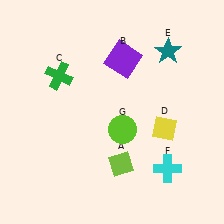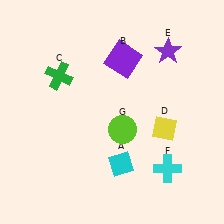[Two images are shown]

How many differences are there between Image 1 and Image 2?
There are 2 differences between the two images.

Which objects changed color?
A changed from lime to cyan. E changed from teal to purple.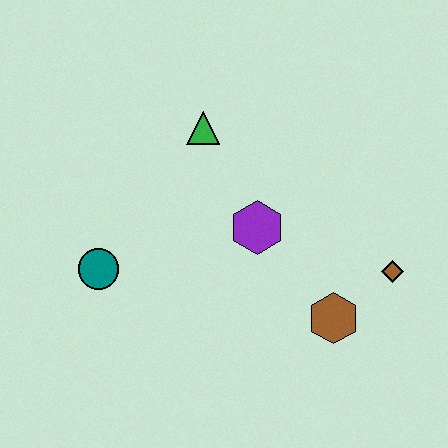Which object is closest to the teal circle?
The purple hexagon is closest to the teal circle.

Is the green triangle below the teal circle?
No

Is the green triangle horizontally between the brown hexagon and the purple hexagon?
No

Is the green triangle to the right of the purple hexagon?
No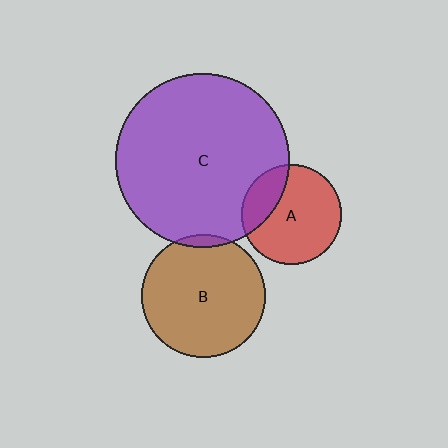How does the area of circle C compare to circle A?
Approximately 3.0 times.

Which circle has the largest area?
Circle C (purple).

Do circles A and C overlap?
Yes.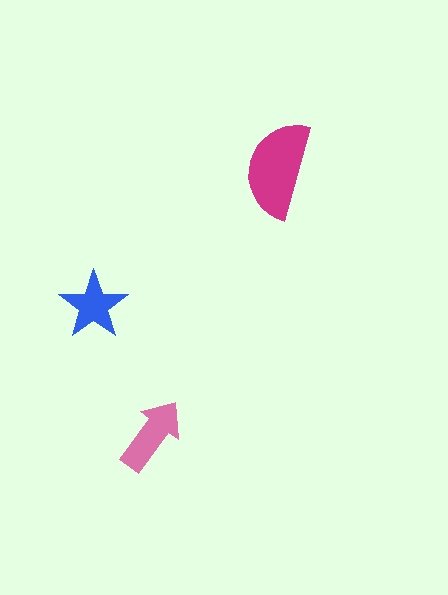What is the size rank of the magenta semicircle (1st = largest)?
1st.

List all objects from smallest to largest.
The blue star, the pink arrow, the magenta semicircle.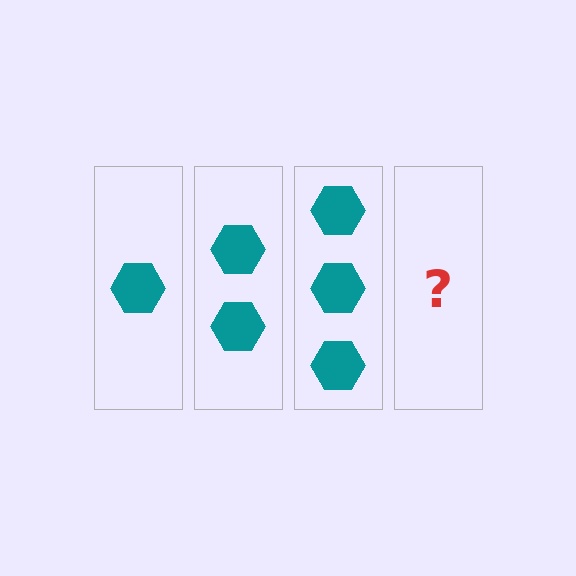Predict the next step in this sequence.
The next step is 4 hexagons.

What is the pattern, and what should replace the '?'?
The pattern is that each step adds one more hexagon. The '?' should be 4 hexagons.